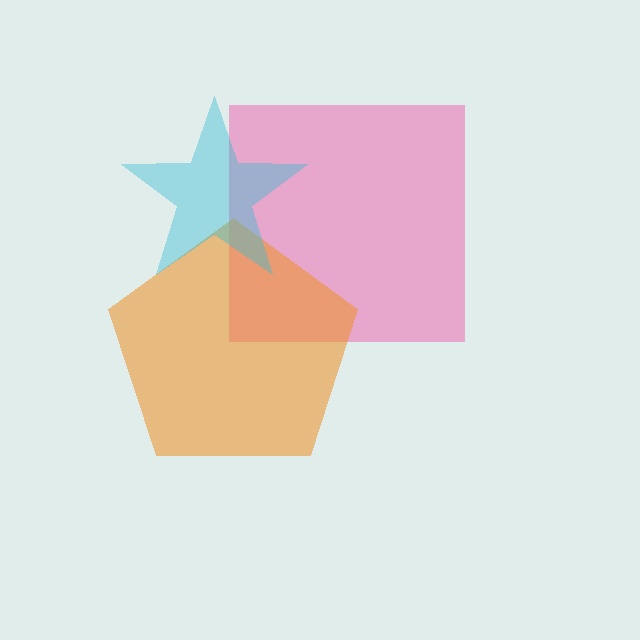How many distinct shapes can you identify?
There are 3 distinct shapes: a pink square, an orange pentagon, a cyan star.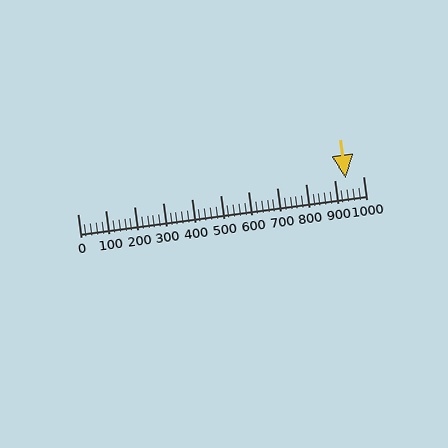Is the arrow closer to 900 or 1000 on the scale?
The arrow is closer to 900.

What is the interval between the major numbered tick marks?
The major tick marks are spaced 100 units apart.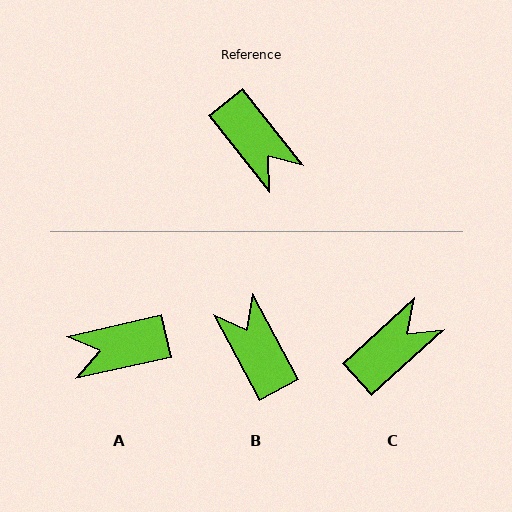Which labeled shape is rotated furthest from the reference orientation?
B, about 170 degrees away.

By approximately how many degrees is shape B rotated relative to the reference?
Approximately 170 degrees counter-clockwise.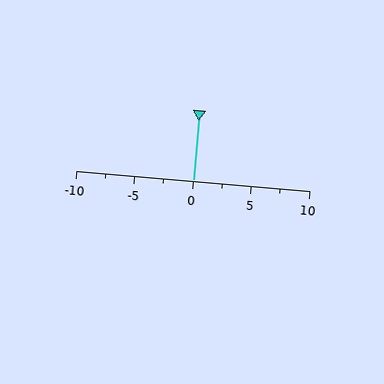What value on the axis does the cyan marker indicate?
The marker indicates approximately 0.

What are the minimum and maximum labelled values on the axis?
The axis runs from -10 to 10.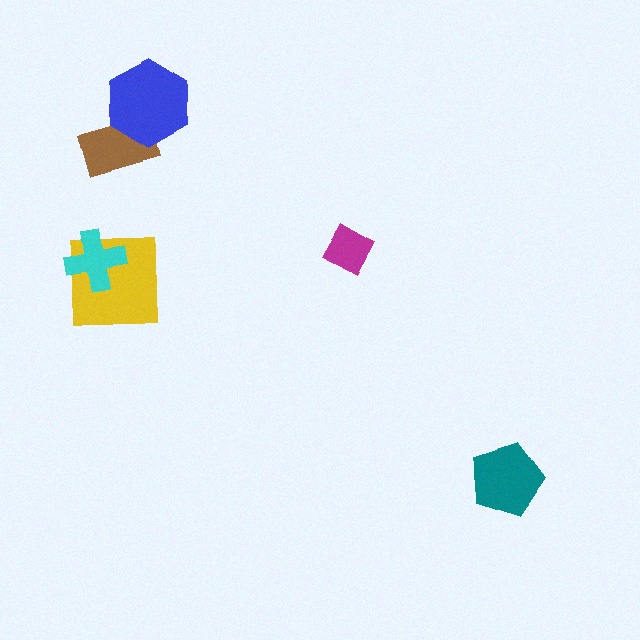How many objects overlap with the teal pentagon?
0 objects overlap with the teal pentagon.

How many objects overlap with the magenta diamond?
0 objects overlap with the magenta diamond.